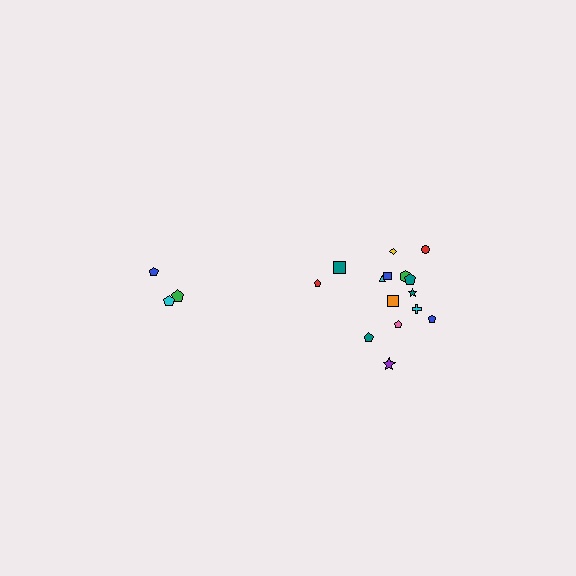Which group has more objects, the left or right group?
The right group.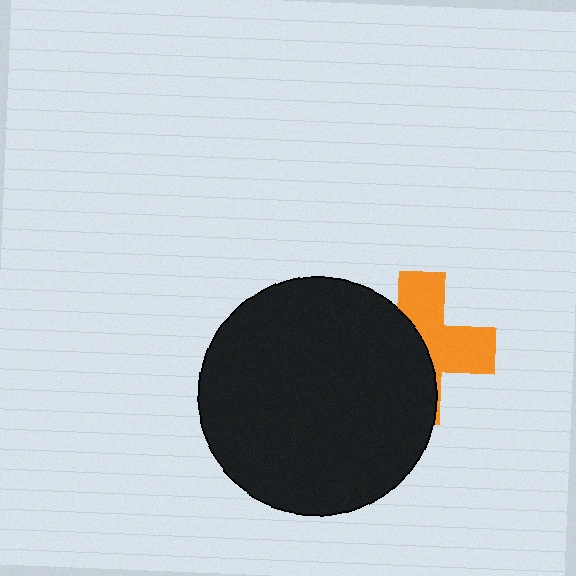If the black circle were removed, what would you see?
You would see the complete orange cross.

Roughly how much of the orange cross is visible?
About half of it is visible (roughly 48%).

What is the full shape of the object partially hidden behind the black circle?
The partially hidden object is an orange cross.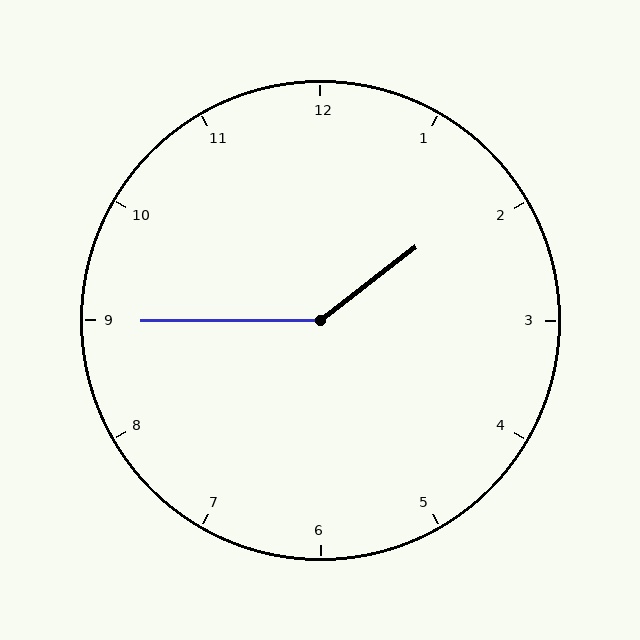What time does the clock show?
1:45.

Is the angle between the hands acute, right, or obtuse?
It is obtuse.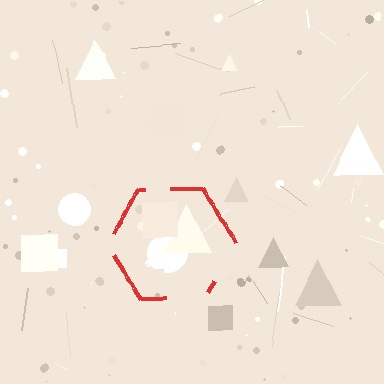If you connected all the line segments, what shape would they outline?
They would outline a hexagon.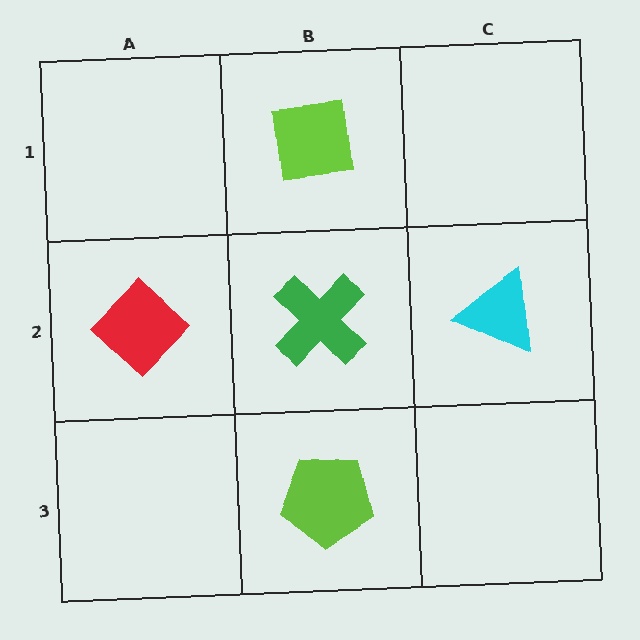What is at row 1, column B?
A lime square.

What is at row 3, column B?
A lime pentagon.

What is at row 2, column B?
A green cross.